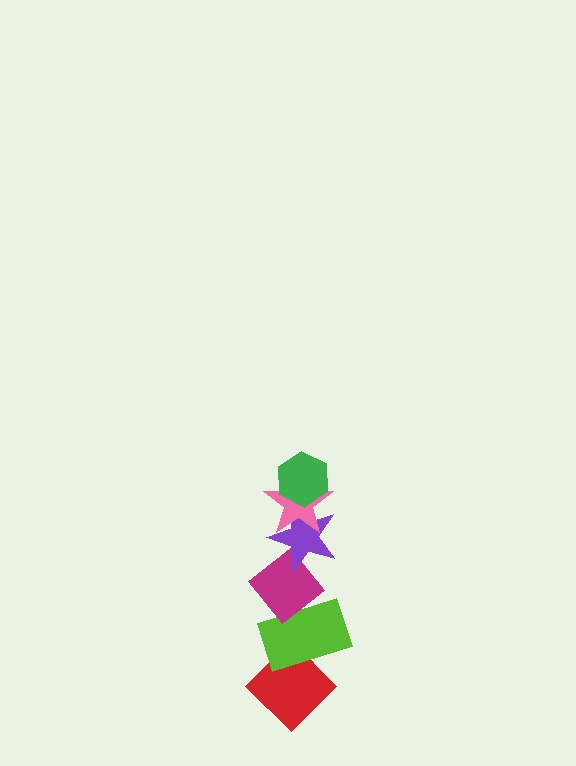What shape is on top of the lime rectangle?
The magenta diamond is on top of the lime rectangle.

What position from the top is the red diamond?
The red diamond is 6th from the top.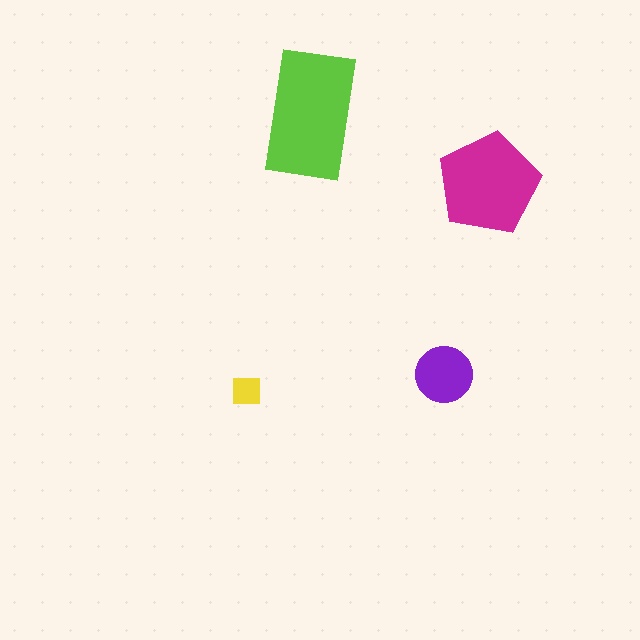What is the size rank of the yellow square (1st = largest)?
4th.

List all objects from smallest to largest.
The yellow square, the purple circle, the magenta pentagon, the lime rectangle.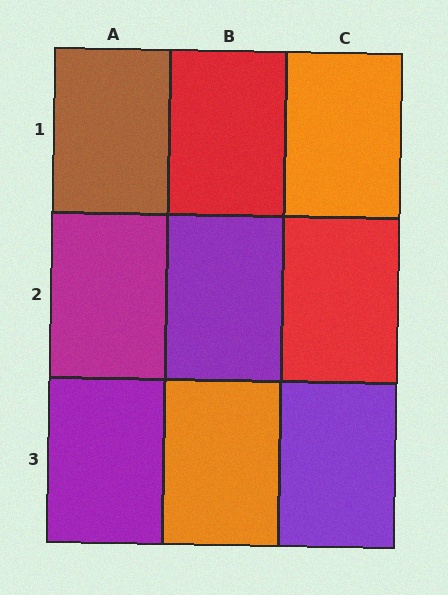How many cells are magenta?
1 cell is magenta.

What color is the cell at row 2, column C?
Red.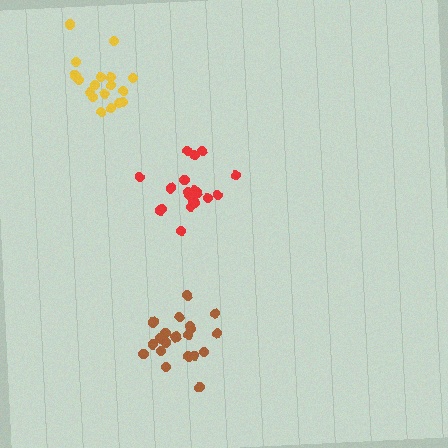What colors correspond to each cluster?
The clusters are colored: red, brown, yellow.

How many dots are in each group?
Group 1: 19 dots, Group 2: 20 dots, Group 3: 18 dots (57 total).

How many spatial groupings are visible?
There are 3 spatial groupings.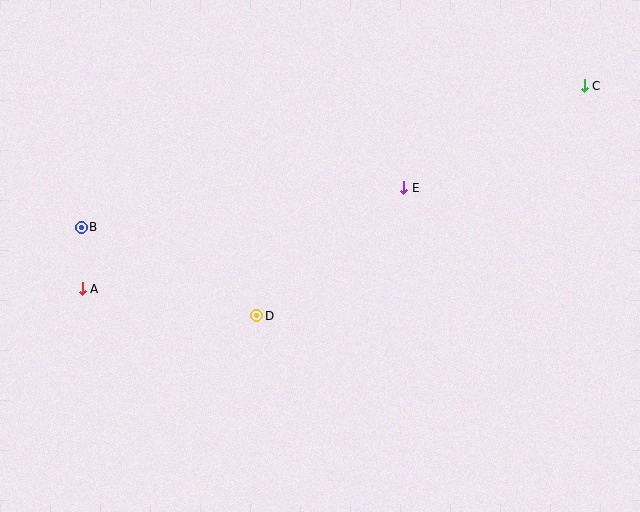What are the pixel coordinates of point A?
Point A is at (82, 289).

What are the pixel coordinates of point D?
Point D is at (257, 316).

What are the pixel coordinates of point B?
Point B is at (81, 227).